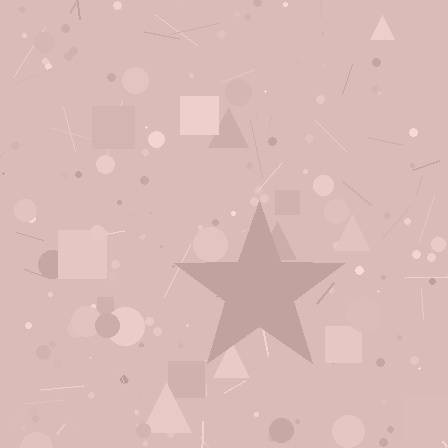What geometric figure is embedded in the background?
A star is embedded in the background.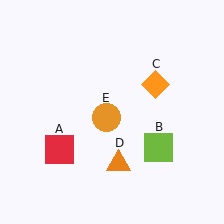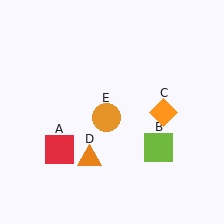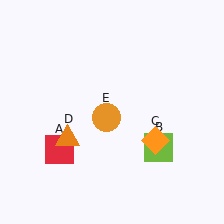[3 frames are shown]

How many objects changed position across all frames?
2 objects changed position: orange diamond (object C), orange triangle (object D).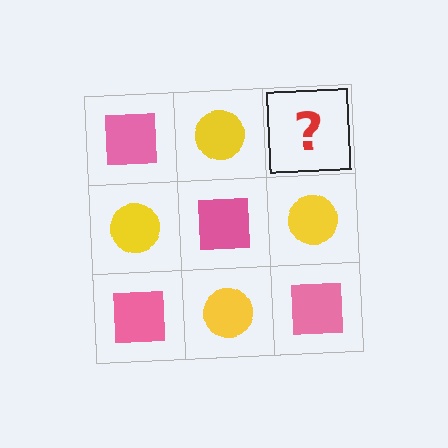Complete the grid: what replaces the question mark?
The question mark should be replaced with a pink square.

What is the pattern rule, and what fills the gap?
The rule is that it alternates pink square and yellow circle in a checkerboard pattern. The gap should be filled with a pink square.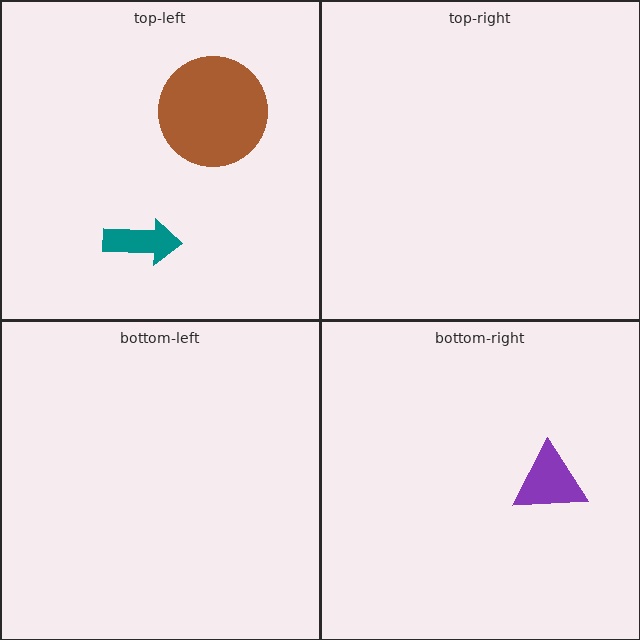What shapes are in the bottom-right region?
The purple triangle.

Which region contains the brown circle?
The top-left region.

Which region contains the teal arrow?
The top-left region.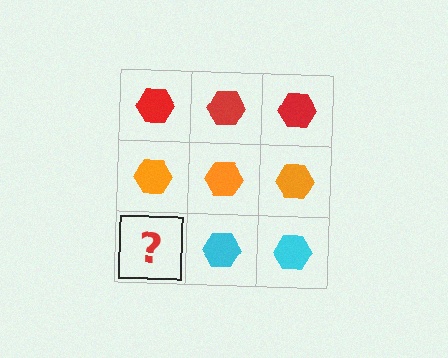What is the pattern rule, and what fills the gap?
The rule is that each row has a consistent color. The gap should be filled with a cyan hexagon.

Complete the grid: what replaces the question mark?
The question mark should be replaced with a cyan hexagon.